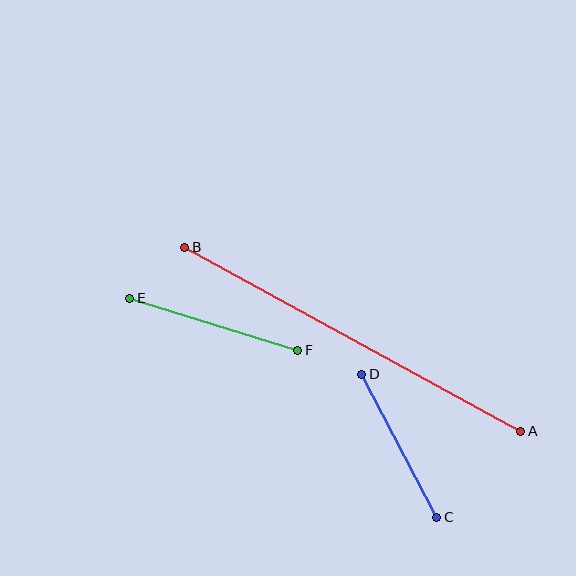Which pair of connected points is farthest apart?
Points A and B are farthest apart.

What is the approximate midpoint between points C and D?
The midpoint is at approximately (399, 446) pixels.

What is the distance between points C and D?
The distance is approximately 161 pixels.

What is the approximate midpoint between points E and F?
The midpoint is at approximately (214, 324) pixels.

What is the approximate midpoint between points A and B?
The midpoint is at approximately (353, 339) pixels.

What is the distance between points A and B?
The distance is approximately 383 pixels.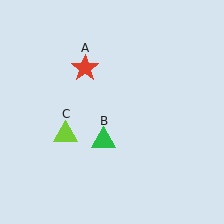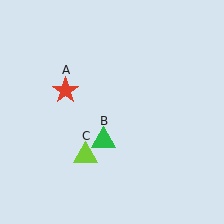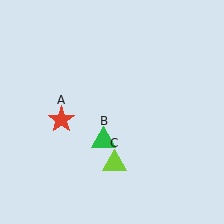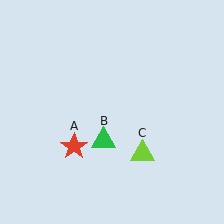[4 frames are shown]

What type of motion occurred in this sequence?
The red star (object A), lime triangle (object C) rotated counterclockwise around the center of the scene.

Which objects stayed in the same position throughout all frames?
Green triangle (object B) remained stationary.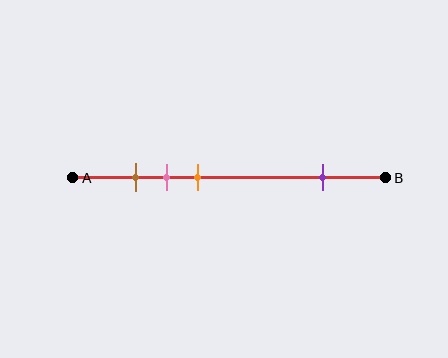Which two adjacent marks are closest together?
The brown and pink marks are the closest adjacent pair.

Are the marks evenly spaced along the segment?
No, the marks are not evenly spaced.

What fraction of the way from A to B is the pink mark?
The pink mark is approximately 30% (0.3) of the way from A to B.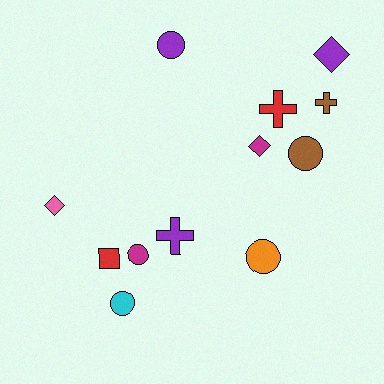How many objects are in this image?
There are 12 objects.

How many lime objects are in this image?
There are no lime objects.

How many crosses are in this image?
There are 3 crosses.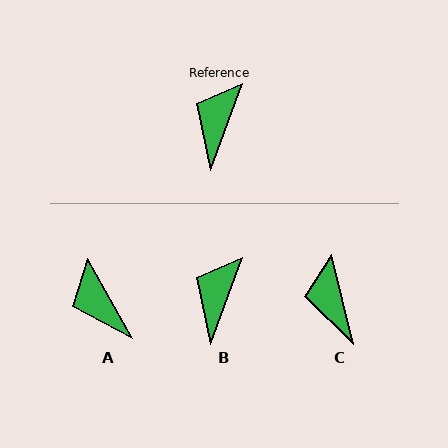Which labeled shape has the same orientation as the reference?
B.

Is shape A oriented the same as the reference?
No, it is off by about 49 degrees.